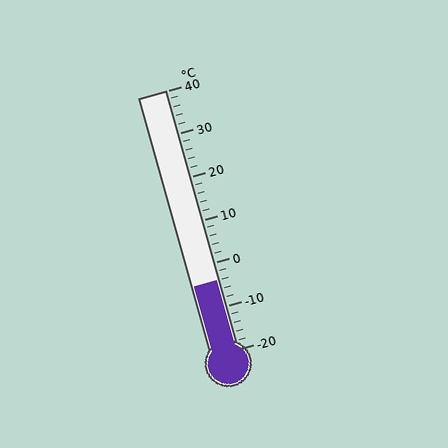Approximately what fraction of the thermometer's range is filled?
The thermometer is filled to approximately 25% of its range.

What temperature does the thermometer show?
The thermometer shows approximately -4°C.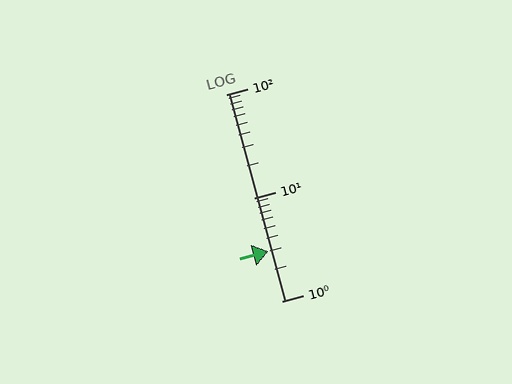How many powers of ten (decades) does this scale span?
The scale spans 2 decades, from 1 to 100.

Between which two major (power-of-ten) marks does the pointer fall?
The pointer is between 1 and 10.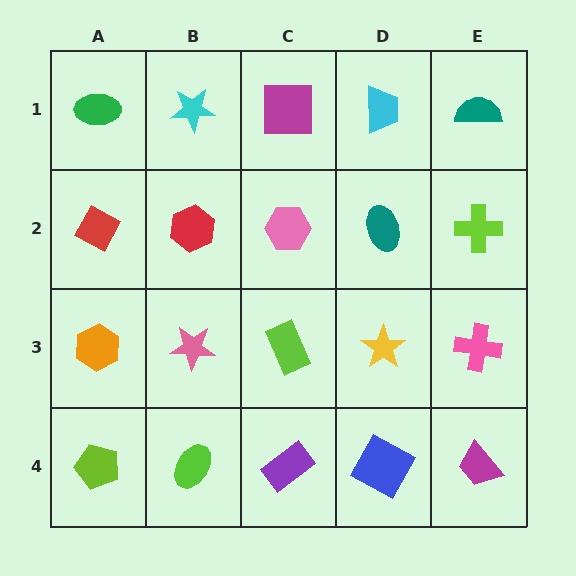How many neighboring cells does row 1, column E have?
2.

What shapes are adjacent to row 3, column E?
A lime cross (row 2, column E), a magenta trapezoid (row 4, column E), a yellow star (row 3, column D).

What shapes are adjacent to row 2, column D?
A cyan trapezoid (row 1, column D), a yellow star (row 3, column D), a pink hexagon (row 2, column C), a lime cross (row 2, column E).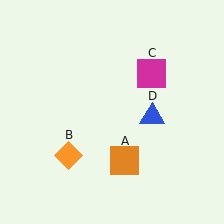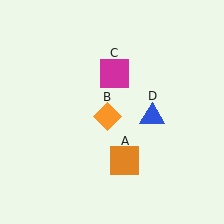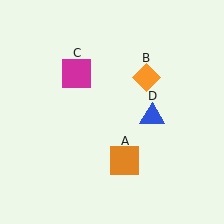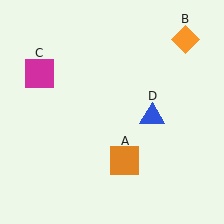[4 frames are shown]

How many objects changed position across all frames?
2 objects changed position: orange diamond (object B), magenta square (object C).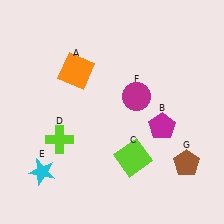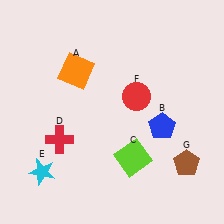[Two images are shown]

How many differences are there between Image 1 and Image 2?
There are 3 differences between the two images.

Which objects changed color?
B changed from magenta to blue. D changed from lime to red. F changed from magenta to red.